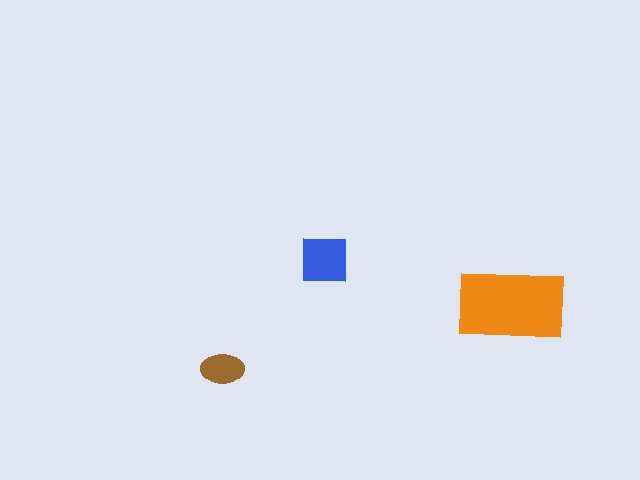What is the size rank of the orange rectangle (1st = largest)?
1st.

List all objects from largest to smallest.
The orange rectangle, the blue square, the brown ellipse.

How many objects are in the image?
There are 3 objects in the image.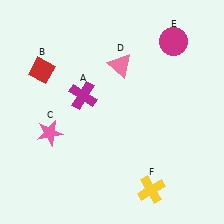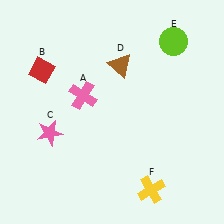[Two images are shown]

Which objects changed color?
A changed from magenta to pink. D changed from pink to brown. E changed from magenta to lime.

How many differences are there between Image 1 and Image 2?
There are 3 differences between the two images.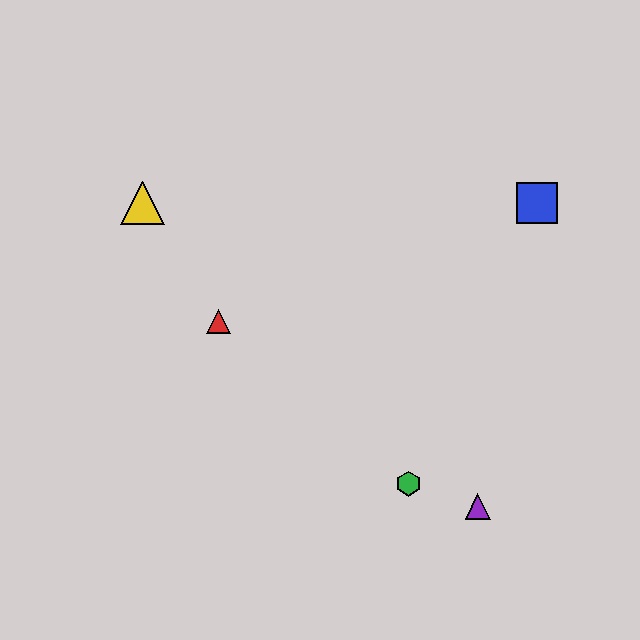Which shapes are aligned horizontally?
The blue square, the yellow triangle are aligned horizontally.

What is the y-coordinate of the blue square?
The blue square is at y≈203.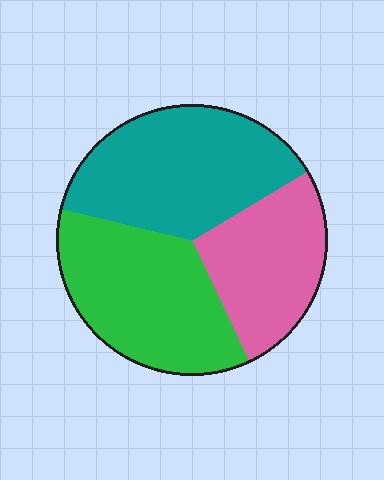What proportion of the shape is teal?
Teal takes up about three eighths (3/8) of the shape.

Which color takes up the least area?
Pink, at roughly 25%.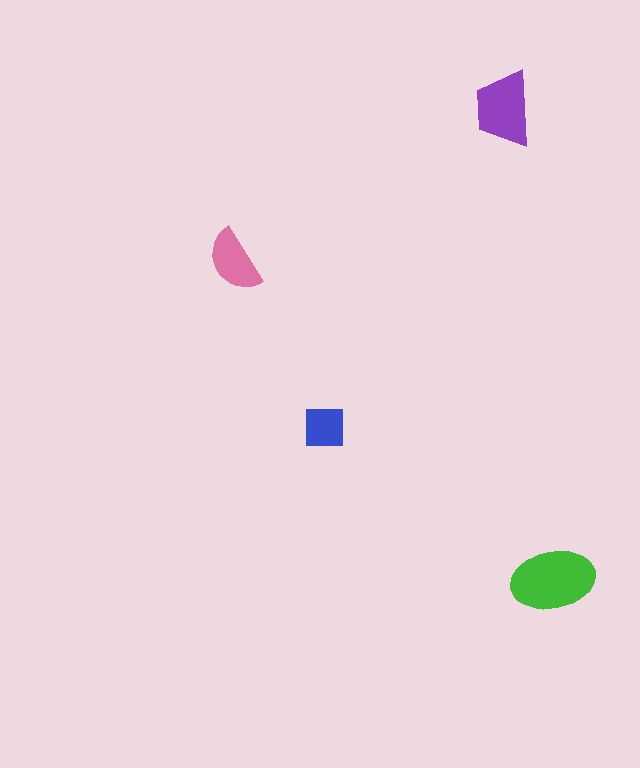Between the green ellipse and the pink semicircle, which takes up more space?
The green ellipse.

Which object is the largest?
The green ellipse.